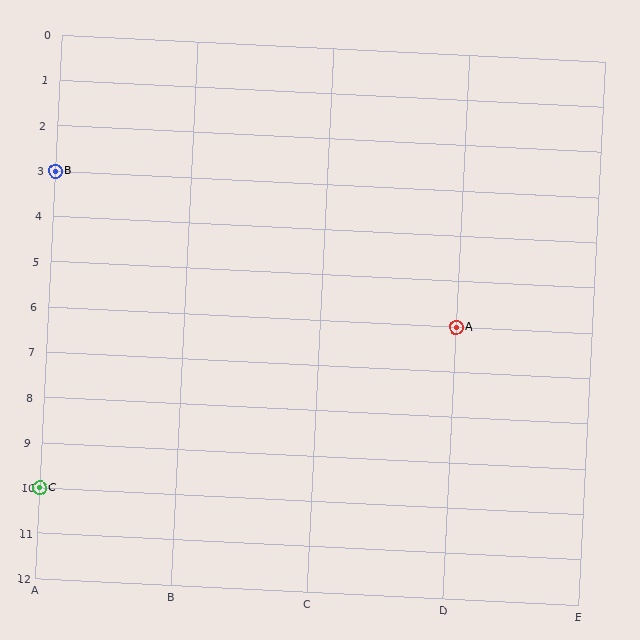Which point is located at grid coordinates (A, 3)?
Point B is at (A, 3).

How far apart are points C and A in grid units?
Points C and A are 3 columns and 4 rows apart (about 5.0 grid units diagonally).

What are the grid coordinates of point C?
Point C is at grid coordinates (A, 10).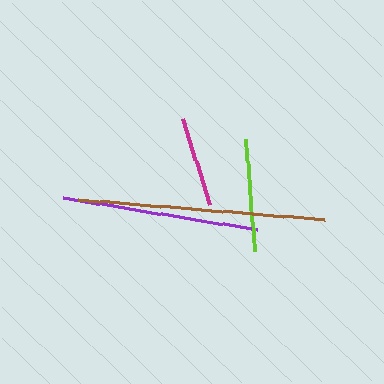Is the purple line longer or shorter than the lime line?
The purple line is longer than the lime line.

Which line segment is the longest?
The brown line is the longest at approximately 247 pixels.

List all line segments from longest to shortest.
From longest to shortest: brown, purple, lime, magenta.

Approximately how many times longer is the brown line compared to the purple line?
The brown line is approximately 1.3 times the length of the purple line.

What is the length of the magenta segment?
The magenta segment is approximately 89 pixels long.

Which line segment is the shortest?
The magenta line is the shortest at approximately 89 pixels.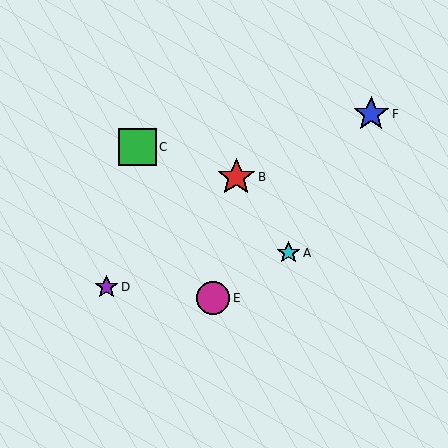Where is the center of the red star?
The center of the red star is at (236, 177).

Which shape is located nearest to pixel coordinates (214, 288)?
The magenta circle (labeled E) at (213, 298) is nearest to that location.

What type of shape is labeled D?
Shape D is a purple star.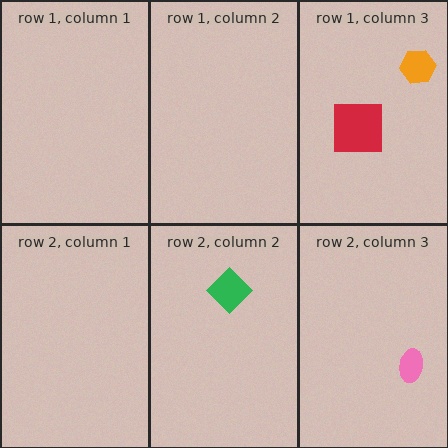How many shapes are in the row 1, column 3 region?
2.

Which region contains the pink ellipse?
The row 2, column 3 region.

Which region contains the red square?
The row 1, column 3 region.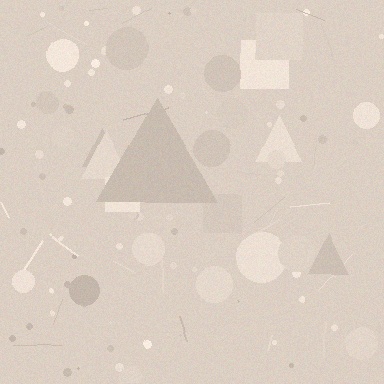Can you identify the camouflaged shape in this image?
The camouflaged shape is a triangle.